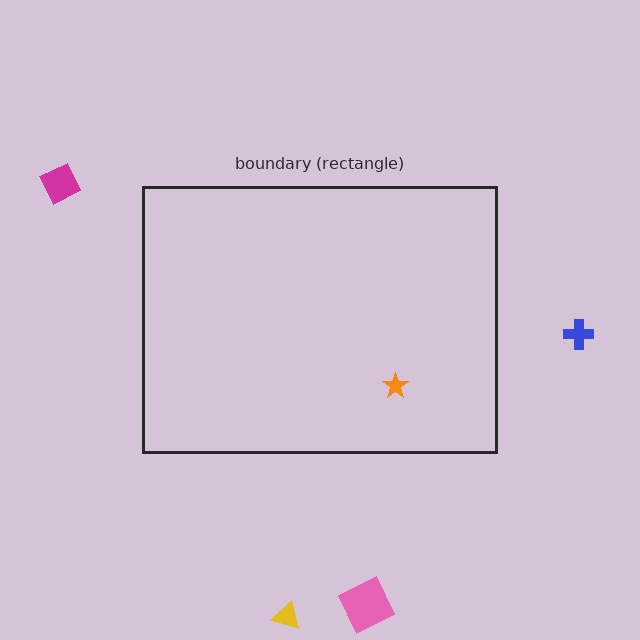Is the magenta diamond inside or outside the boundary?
Outside.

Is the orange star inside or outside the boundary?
Inside.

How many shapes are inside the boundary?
1 inside, 4 outside.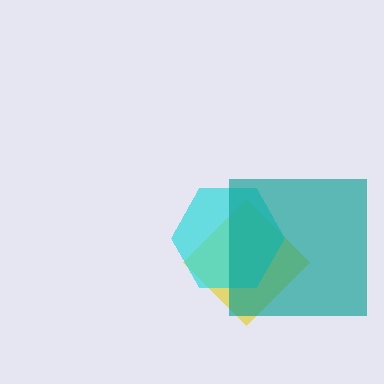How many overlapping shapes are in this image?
There are 3 overlapping shapes in the image.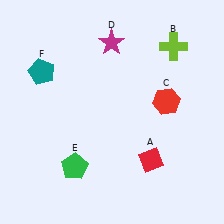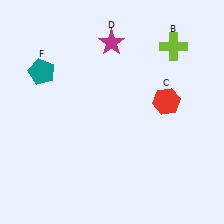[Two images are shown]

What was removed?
The red diamond (A), the green pentagon (E) were removed in Image 2.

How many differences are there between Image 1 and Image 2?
There are 2 differences between the two images.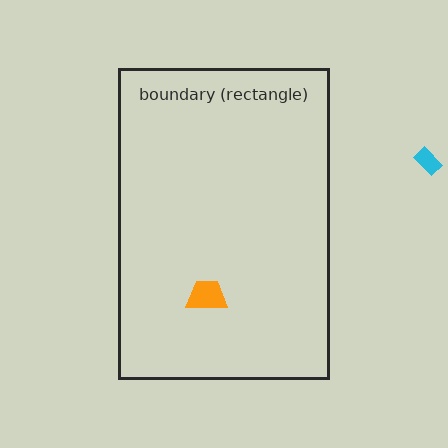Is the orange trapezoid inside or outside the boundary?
Inside.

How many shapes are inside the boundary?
1 inside, 1 outside.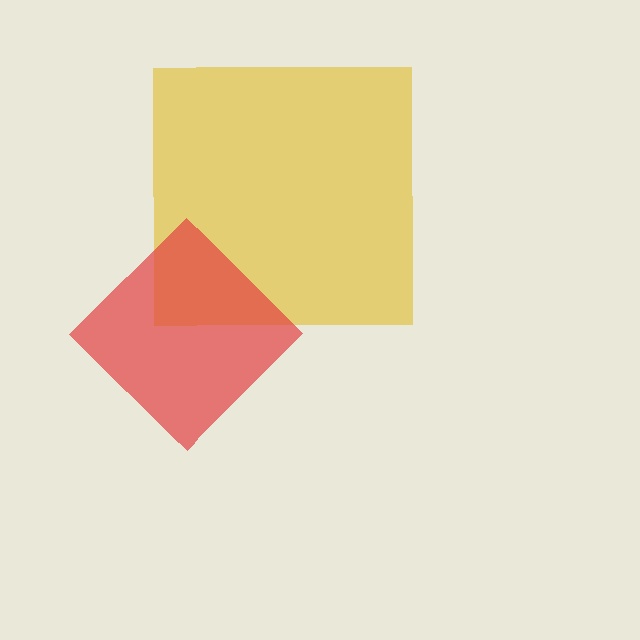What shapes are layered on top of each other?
The layered shapes are: a yellow square, a red diamond.